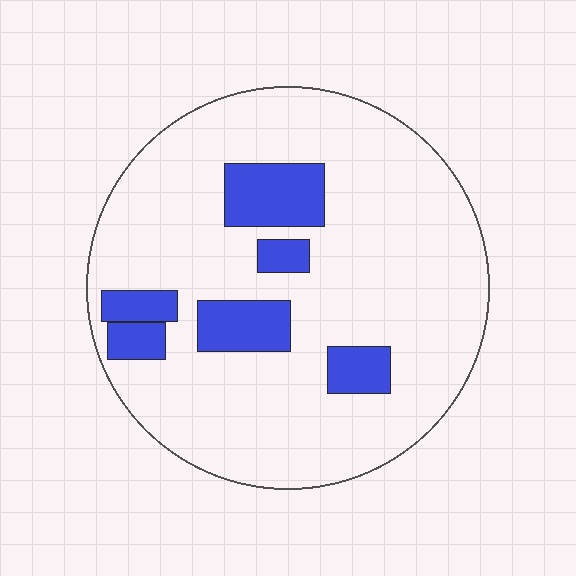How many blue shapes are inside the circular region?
6.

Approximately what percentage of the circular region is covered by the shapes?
Approximately 15%.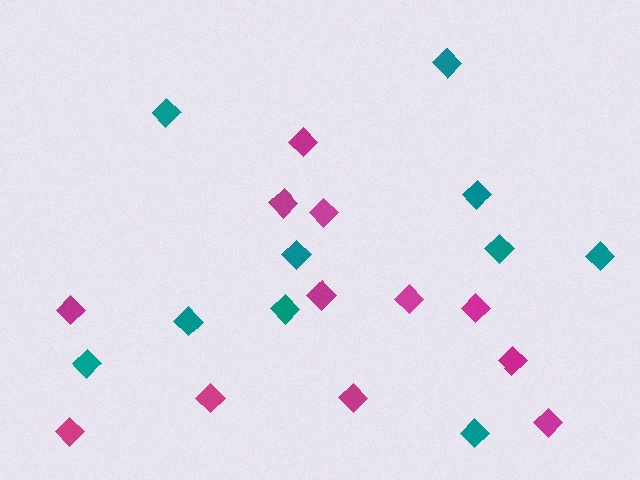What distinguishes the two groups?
There are 2 groups: one group of teal diamonds (10) and one group of magenta diamonds (12).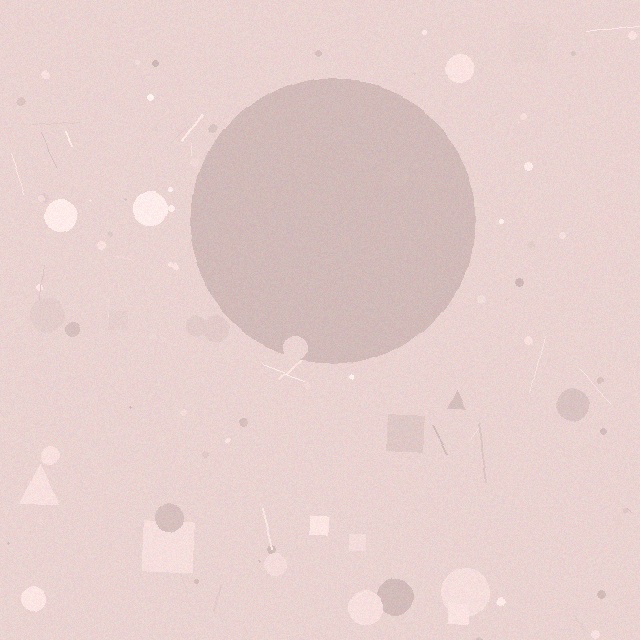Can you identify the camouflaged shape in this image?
The camouflaged shape is a circle.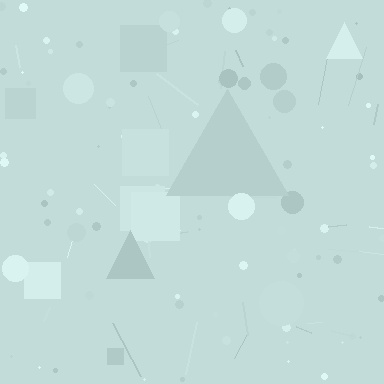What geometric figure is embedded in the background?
A triangle is embedded in the background.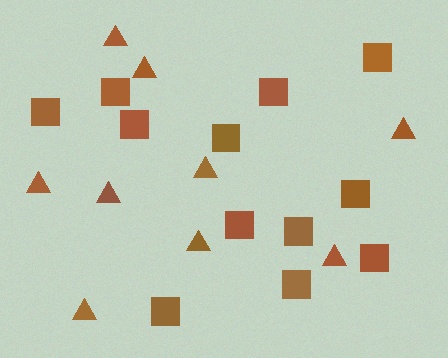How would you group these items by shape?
There are 2 groups: one group of squares (12) and one group of triangles (9).